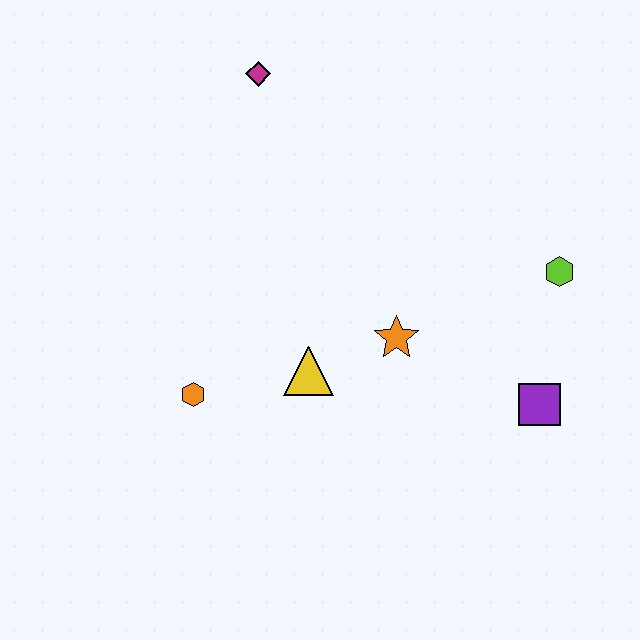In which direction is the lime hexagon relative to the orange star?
The lime hexagon is to the right of the orange star.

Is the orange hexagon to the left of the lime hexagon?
Yes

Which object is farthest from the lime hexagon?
The orange hexagon is farthest from the lime hexagon.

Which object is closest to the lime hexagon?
The purple square is closest to the lime hexagon.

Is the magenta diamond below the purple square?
No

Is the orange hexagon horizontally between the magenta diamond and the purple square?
No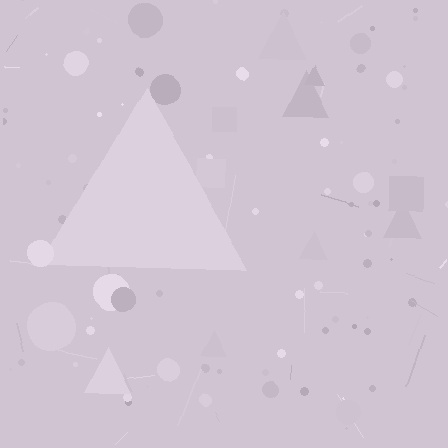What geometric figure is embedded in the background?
A triangle is embedded in the background.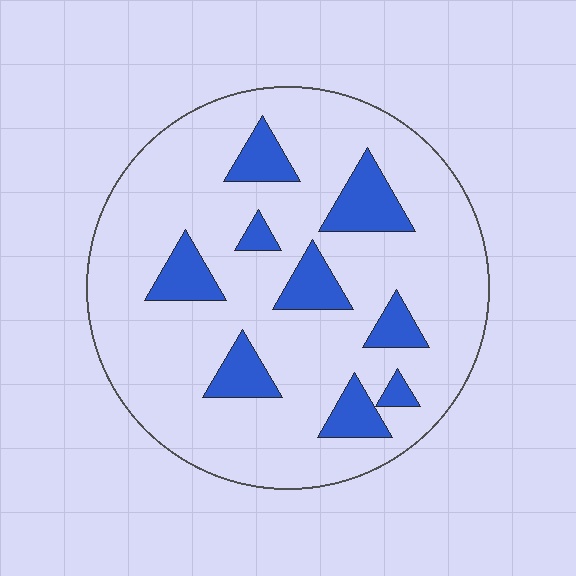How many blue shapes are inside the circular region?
9.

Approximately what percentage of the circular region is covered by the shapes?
Approximately 15%.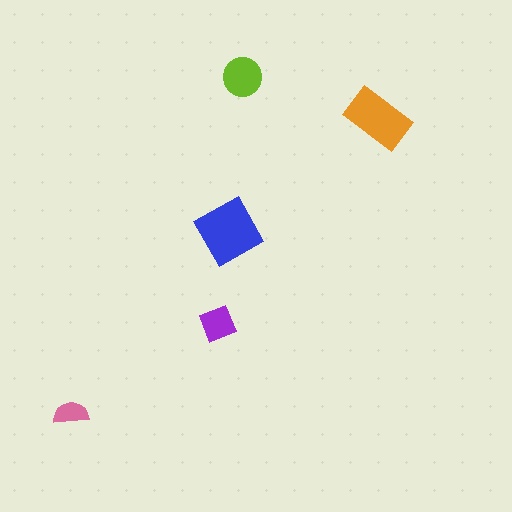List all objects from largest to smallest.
The blue diamond, the orange rectangle, the lime circle, the purple square, the pink semicircle.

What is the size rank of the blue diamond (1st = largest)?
1st.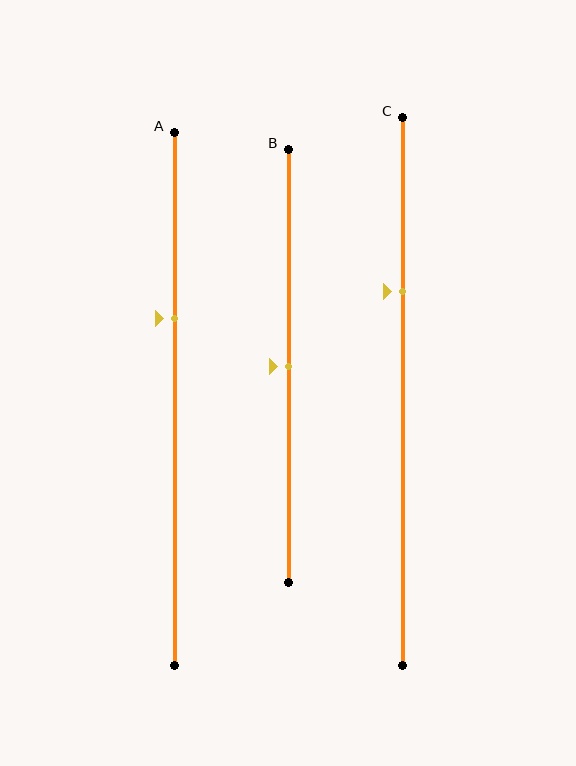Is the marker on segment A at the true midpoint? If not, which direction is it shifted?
No, the marker on segment A is shifted upward by about 15% of the segment length.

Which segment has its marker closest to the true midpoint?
Segment B has its marker closest to the true midpoint.